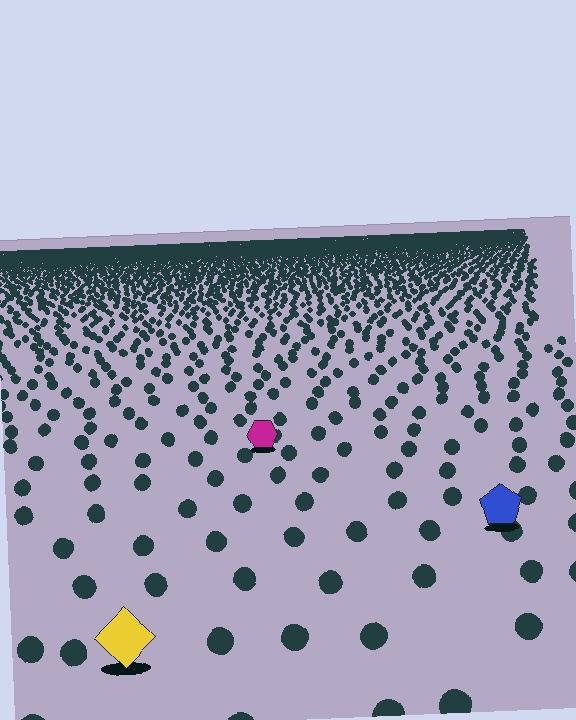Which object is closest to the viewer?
The yellow diamond is closest. The texture marks near it are larger and more spread out.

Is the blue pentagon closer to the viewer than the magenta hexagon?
Yes. The blue pentagon is closer — you can tell from the texture gradient: the ground texture is coarser near it.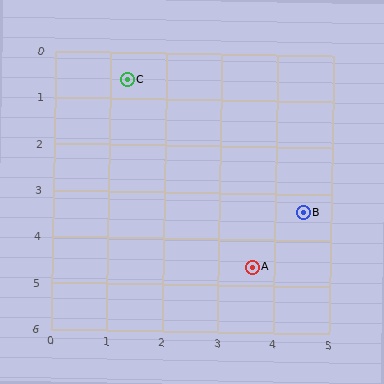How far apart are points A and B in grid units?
Points A and B are about 1.5 grid units apart.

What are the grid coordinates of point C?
Point C is at approximately (1.3, 0.6).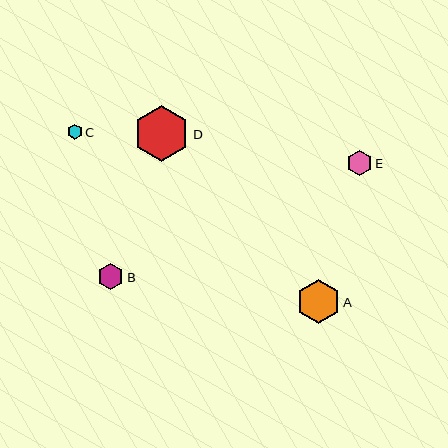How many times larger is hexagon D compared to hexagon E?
Hexagon D is approximately 2.2 times the size of hexagon E.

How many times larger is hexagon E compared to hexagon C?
Hexagon E is approximately 1.7 times the size of hexagon C.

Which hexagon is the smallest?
Hexagon C is the smallest with a size of approximately 15 pixels.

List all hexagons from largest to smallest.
From largest to smallest: D, A, B, E, C.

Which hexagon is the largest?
Hexagon D is the largest with a size of approximately 56 pixels.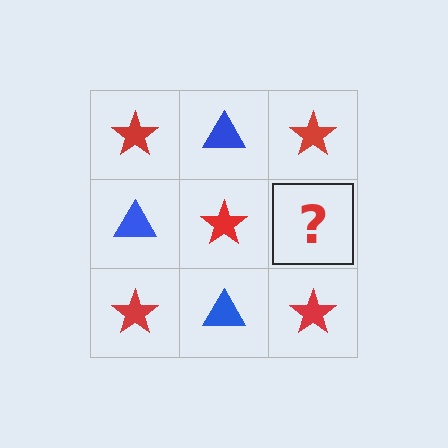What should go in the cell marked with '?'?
The missing cell should contain a blue triangle.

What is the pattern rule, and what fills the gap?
The rule is that it alternates red star and blue triangle in a checkerboard pattern. The gap should be filled with a blue triangle.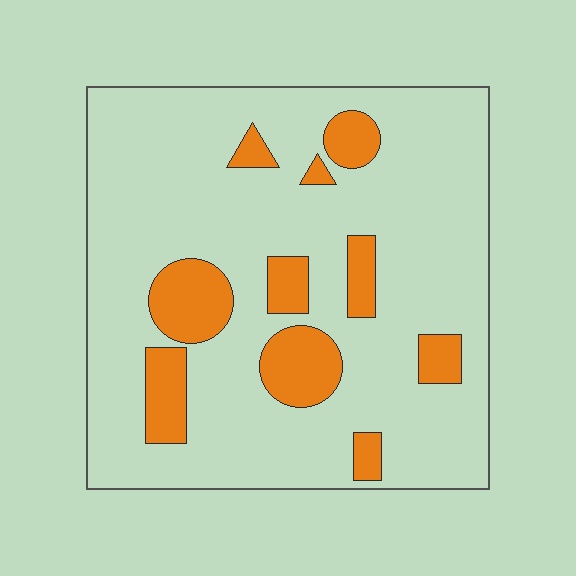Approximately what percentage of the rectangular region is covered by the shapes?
Approximately 15%.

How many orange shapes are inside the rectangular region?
10.